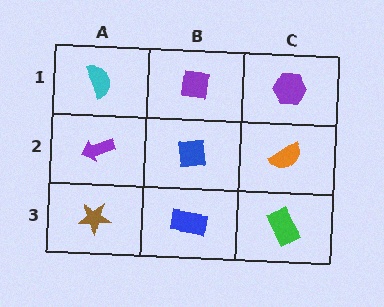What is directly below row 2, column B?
A blue rectangle.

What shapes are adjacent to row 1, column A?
A purple arrow (row 2, column A), a purple square (row 1, column B).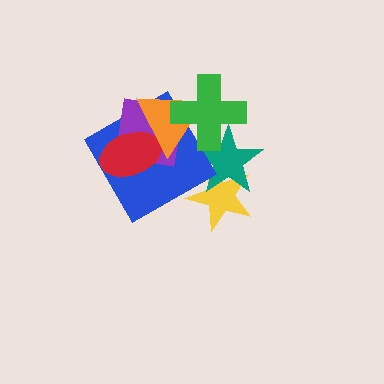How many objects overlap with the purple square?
4 objects overlap with the purple square.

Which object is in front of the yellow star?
The teal star is in front of the yellow star.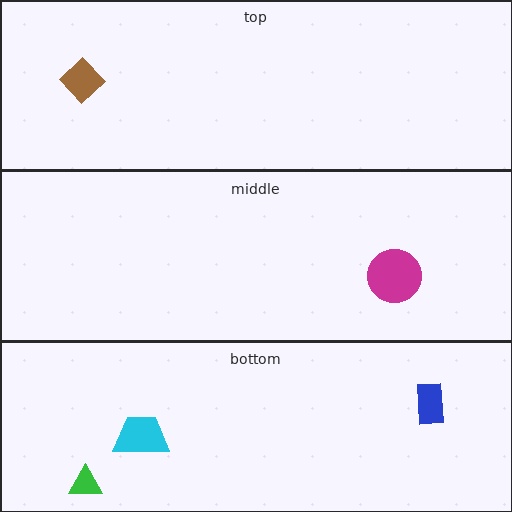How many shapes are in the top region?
1.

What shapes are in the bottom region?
The green triangle, the cyan trapezoid, the blue rectangle.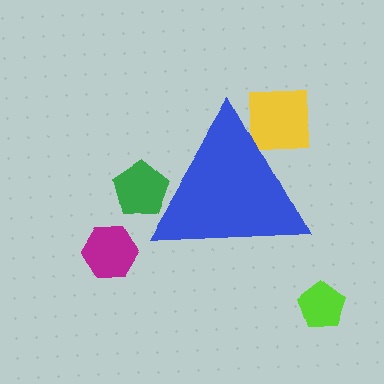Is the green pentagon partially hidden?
Yes, the green pentagon is partially hidden behind the blue triangle.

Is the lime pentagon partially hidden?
No, the lime pentagon is fully visible.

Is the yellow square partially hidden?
Yes, the yellow square is partially hidden behind the blue triangle.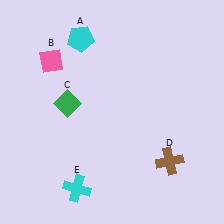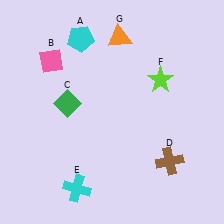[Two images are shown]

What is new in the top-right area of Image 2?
An orange triangle (G) was added in the top-right area of Image 2.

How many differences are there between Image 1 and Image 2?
There are 2 differences between the two images.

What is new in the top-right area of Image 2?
A lime star (F) was added in the top-right area of Image 2.